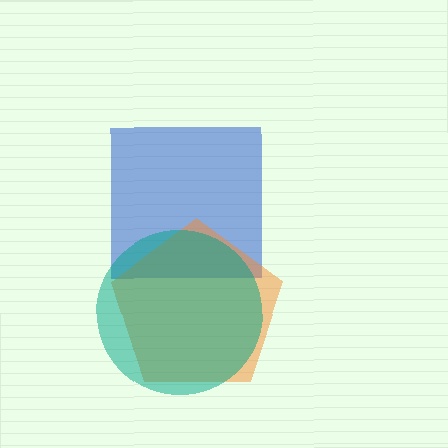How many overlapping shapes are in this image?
There are 3 overlapping shapes in the image.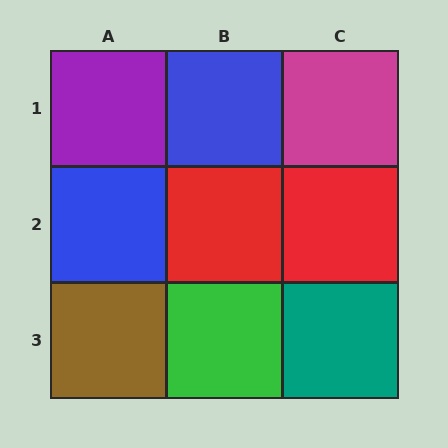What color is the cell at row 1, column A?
Purple.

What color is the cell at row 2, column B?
Red.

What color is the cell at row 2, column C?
Red.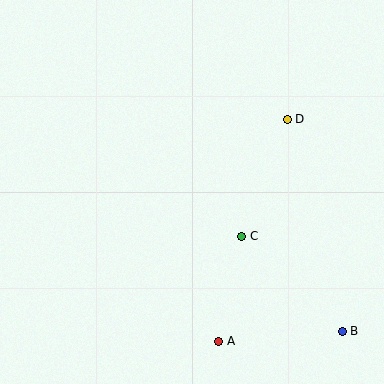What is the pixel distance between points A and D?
The distance between A and D is 233 pixels.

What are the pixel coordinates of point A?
Point A is at (219, 341).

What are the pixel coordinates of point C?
Point C is at (242, 236).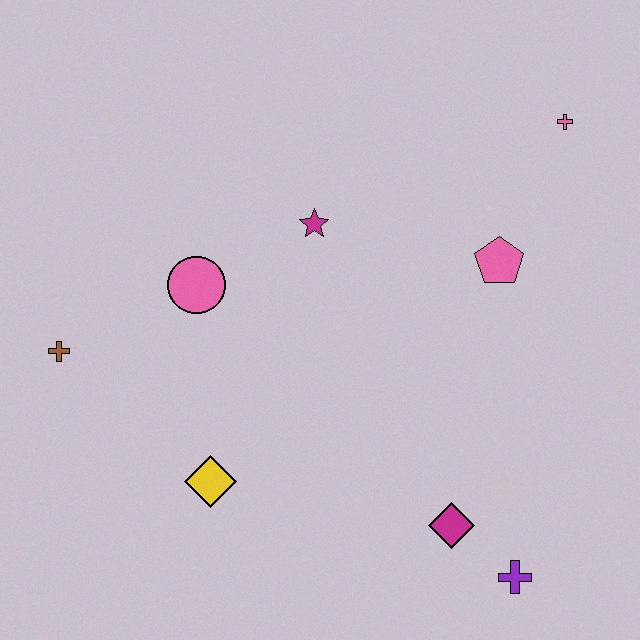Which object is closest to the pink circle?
The magenta star is closest to the pink circle.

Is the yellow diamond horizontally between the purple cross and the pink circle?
Yes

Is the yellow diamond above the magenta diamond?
Yes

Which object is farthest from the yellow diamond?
The pink cross is farthest from the yellow diamond.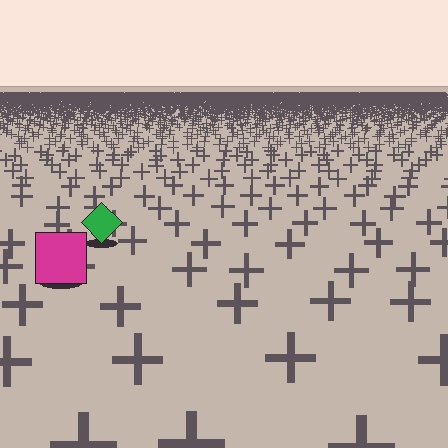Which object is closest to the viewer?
The magenta square is closest. The texture marks near it are larger and more spread out.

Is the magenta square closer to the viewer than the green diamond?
Yes. The magenta square is closer — you can tell from the texture gradient: the ground texture is coarser near it.